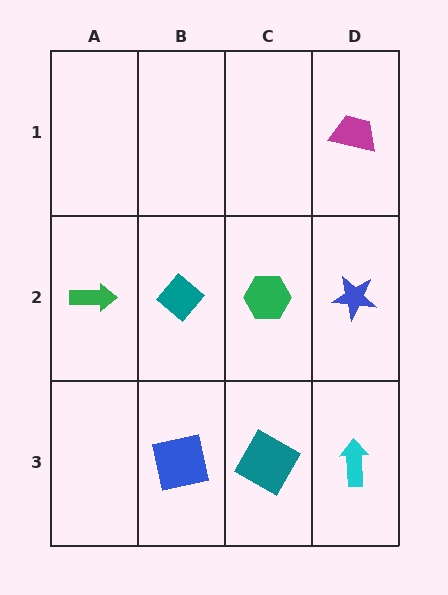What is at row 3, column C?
A teal square.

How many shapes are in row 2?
4 shapes.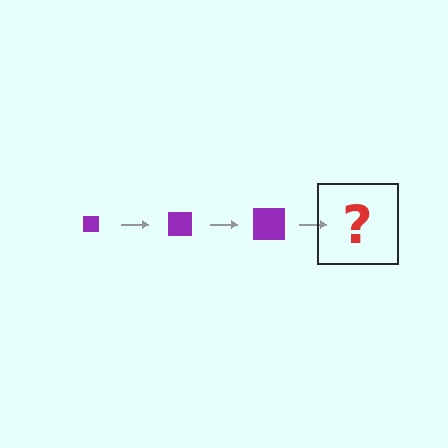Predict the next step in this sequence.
The next step is a purple square, larger than the previous one.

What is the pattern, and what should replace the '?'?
The pattern is that the square gets progressively larger each step. The '?' should be a purple square, larger than the previous one.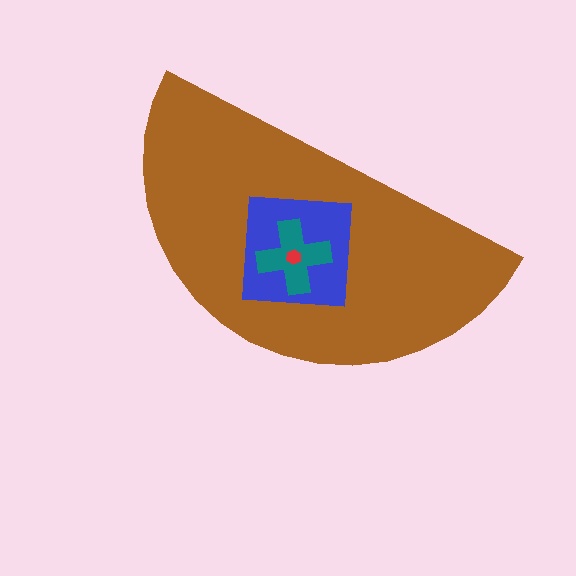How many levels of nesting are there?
4.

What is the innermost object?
The red hexagon.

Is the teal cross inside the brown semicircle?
Yes.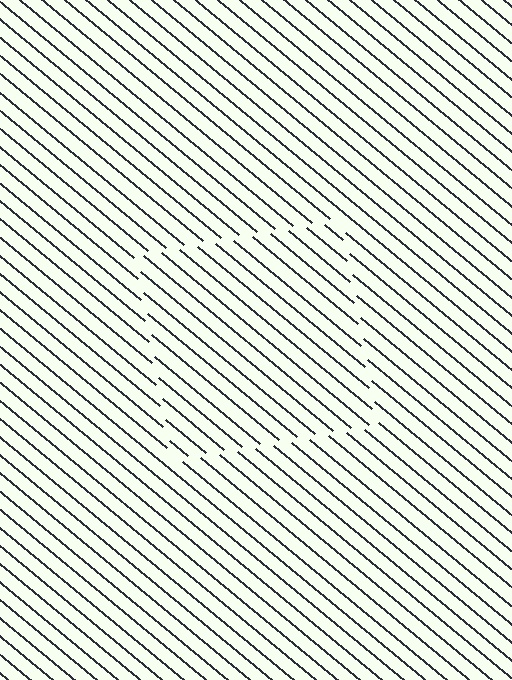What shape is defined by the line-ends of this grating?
An illusory square. The interior of the shape contains the same grating, shifted by half a period — the contour is defined by the phase discontinuity where line-ends from the inner and outer gratings abut.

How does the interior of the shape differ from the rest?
The interior of the shape contains the same grating, shifted by half a period — the contour is defined by the phase discontinuity where line-ends from the inner and outer gratings abut.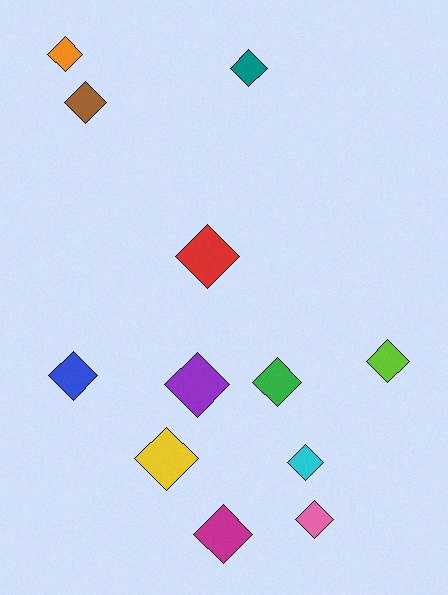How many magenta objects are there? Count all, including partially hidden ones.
There is 1 magenta object.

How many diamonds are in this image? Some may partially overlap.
There are 12 diamonds.